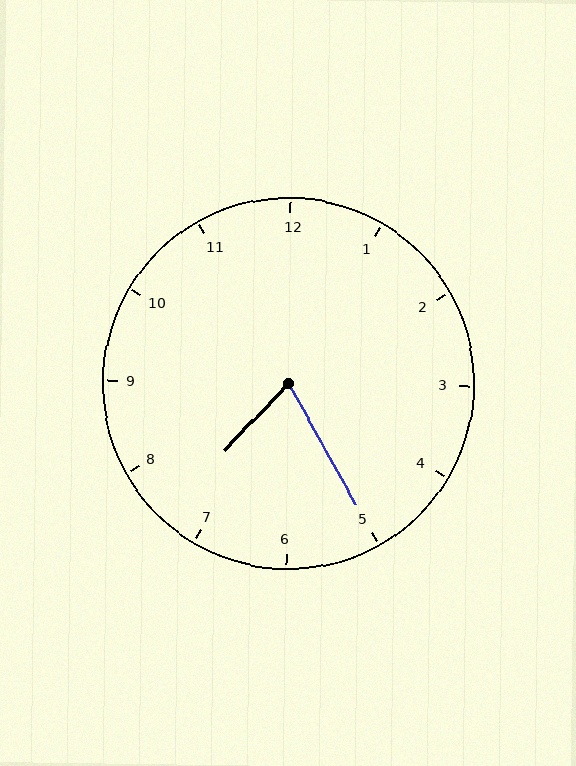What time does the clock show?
7:25.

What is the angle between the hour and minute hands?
Approximately 72 degrees.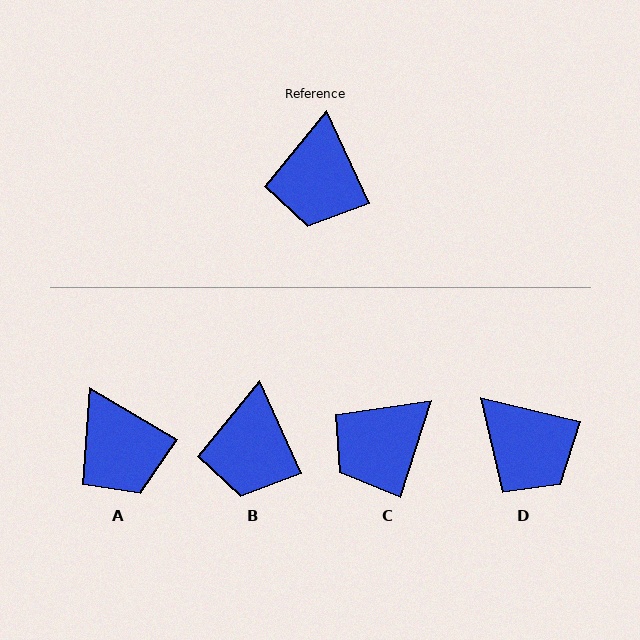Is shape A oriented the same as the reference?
No, it is off by about 35 degrees.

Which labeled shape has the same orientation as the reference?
B.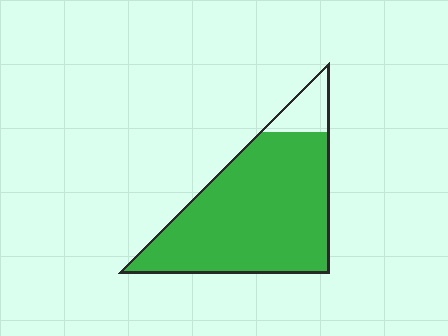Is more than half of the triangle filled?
Yes.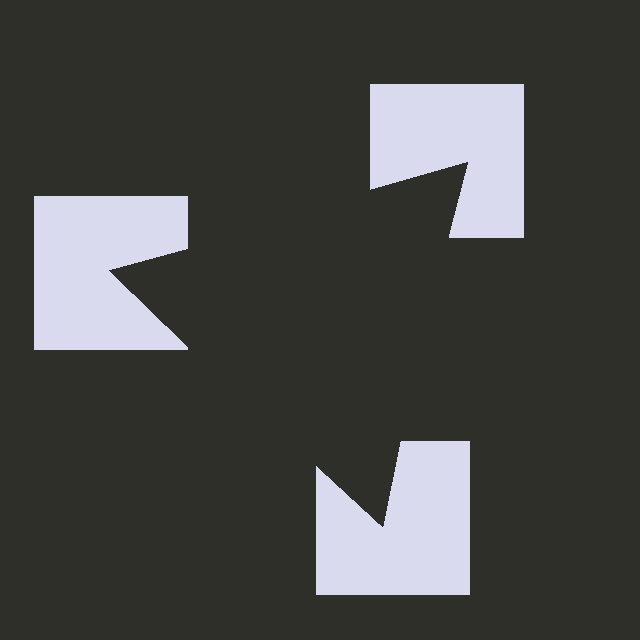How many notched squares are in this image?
There are 3 — one at each vertex of the illusory triangle.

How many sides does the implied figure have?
3 sides.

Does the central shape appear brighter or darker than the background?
It typically appears slightly darker than the background, even though no actual brightness change is drawn.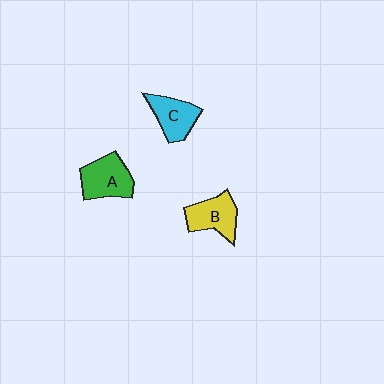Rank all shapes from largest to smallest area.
From largest to smallest: A (green), B (yellow), C (cyan).